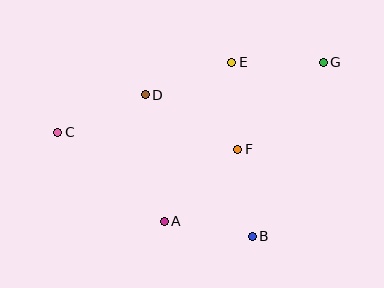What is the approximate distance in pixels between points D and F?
The distance between D and F is approximately 107 pixels.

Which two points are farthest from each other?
Points C and G are farthest from each other.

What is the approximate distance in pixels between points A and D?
The distance between A and D is approximately 128 pixels.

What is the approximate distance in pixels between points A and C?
The distance between A and C is approximately 139 pixels.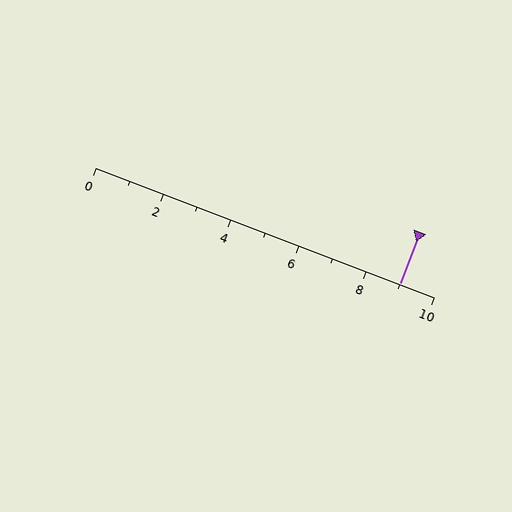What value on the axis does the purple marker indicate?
The marker indicates approximately 9.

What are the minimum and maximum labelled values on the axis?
The axis runs from 0 to 10.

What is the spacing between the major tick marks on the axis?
The major ticks are spaced 2 apart.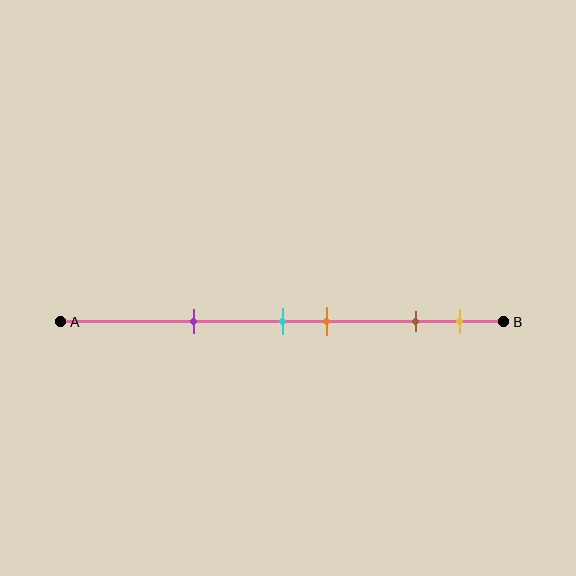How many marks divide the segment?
There are 5 marks dividing the segment.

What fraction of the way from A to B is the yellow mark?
The yellow mark is approximately 90% (0.9) of the way from A to B.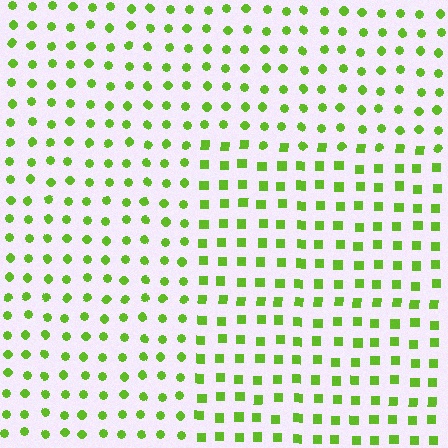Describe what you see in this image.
The image is filled with small lime elements arranged in a uniform grid. A rectangle-shaped region contains squares, while the surrounding area contains circles. The boundary is defined purely by the change in element shape.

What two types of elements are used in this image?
The image uses squares inside the rectangle region and circles outside it.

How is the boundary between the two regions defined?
The boundary is defined by a change in element shape: squares inside vs. circles outside. All elements share the same color and spacing.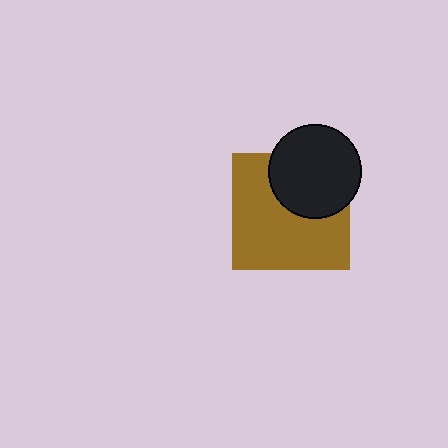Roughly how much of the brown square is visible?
Most of it is visible (roughly 66%).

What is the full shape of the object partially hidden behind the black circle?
The partially hidden object is a brown square.